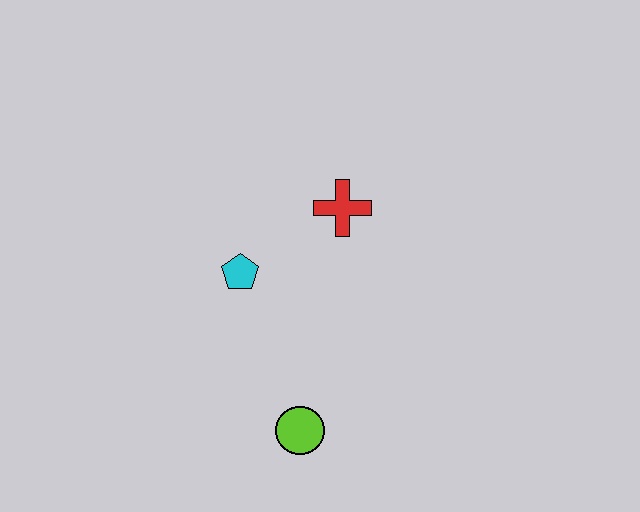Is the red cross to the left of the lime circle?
No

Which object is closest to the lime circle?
The cyan pentagon is closest to the lime circle.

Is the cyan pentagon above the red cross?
No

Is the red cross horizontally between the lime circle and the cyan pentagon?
No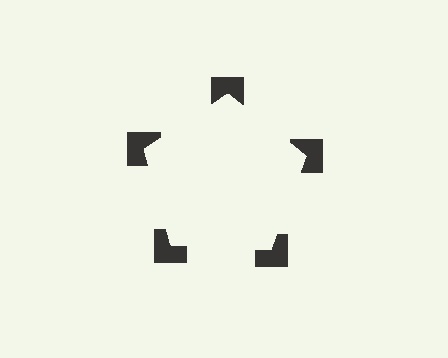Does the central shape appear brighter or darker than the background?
It typically appears slightly brighter than the background, even though no actual brightness change is drawn.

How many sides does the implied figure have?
5 sides.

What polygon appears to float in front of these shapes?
An illusory pentagon — its edges are inferred from the aligned wedge cuts in the notched squares, not physically drawn.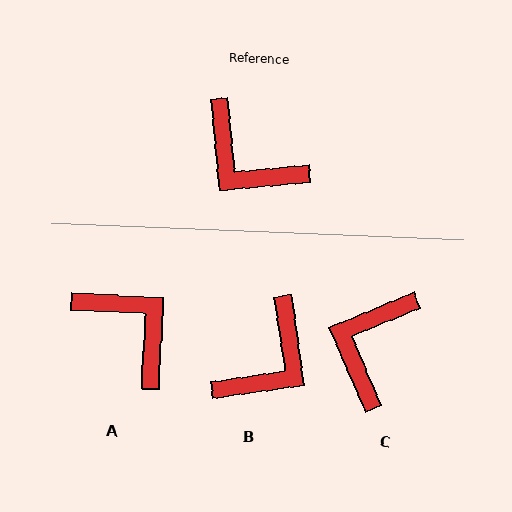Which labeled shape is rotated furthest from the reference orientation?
A, about 172 degrees away.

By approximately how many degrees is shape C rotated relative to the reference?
Approximately 73 degrees clockwise.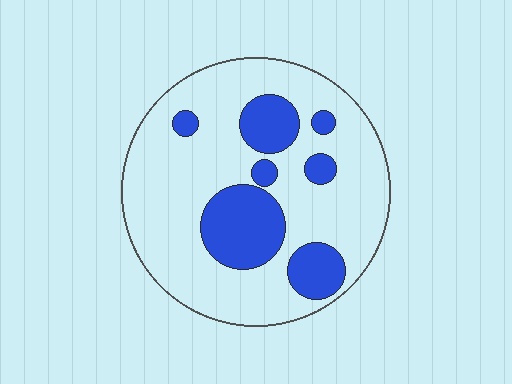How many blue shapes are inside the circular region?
7.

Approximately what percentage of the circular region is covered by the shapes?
Approximately 25%.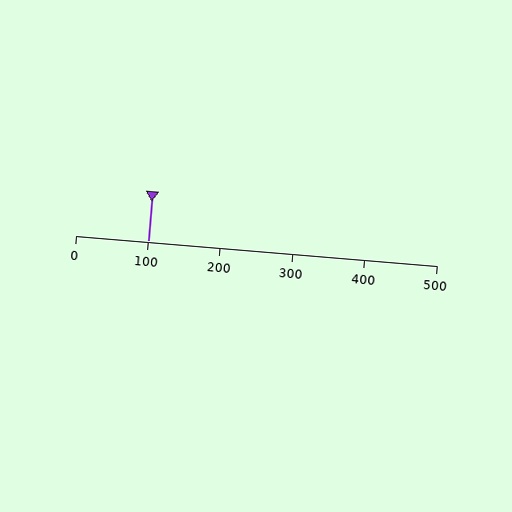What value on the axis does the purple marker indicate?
The marker indicates approximately 100.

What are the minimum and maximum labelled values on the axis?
The axis runs from 0 to 500.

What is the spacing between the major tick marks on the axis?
The major ticks are spaced 100 apart.